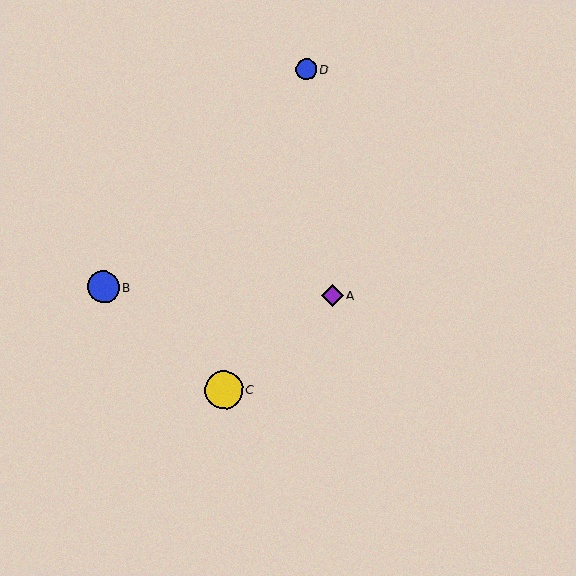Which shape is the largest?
The yellow circle (labeled C) is the largest.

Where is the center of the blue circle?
The center of the blue circle is at (306, 69).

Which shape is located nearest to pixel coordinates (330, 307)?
The purple diamond (labeled A) at (332, 295) is nearest to that location.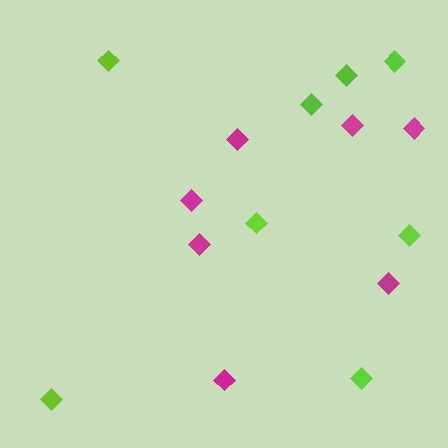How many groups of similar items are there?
There are 2 groups: one group of lime diamonds (8) and one group of magenta diamonds (7).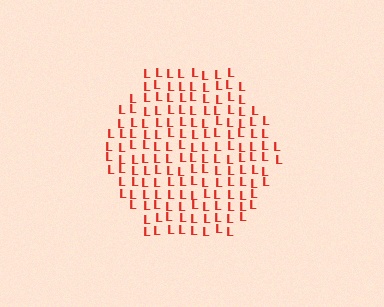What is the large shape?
The large shape is a hexagon.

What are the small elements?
The small elements are letter L's.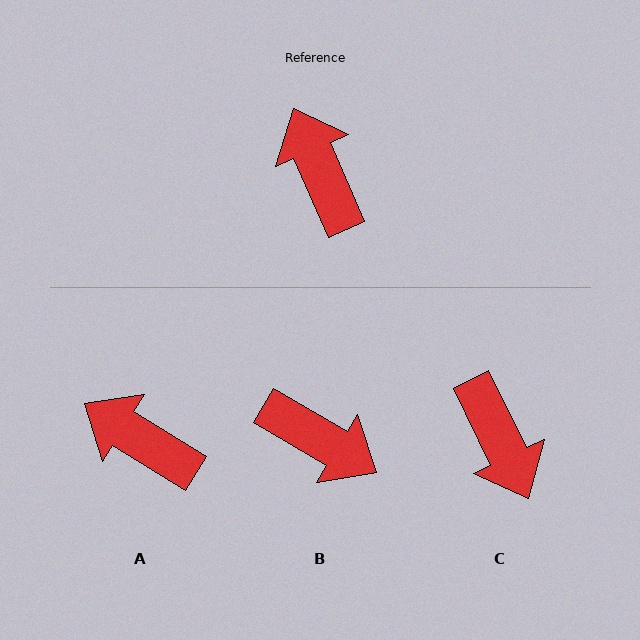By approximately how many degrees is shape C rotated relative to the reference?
Approximately 178 degrees clockwise.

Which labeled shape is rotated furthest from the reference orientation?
C, about 178 degrees away.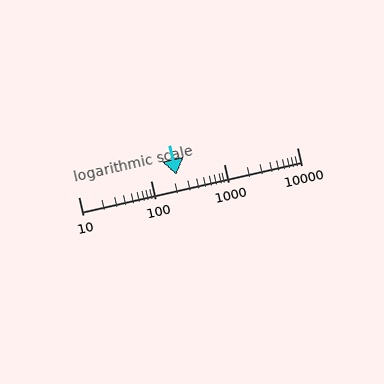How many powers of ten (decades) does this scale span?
The scale spans 3 decades, from 10 to 10000.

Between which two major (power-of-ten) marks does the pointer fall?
The pointer is between 100 and 1000.